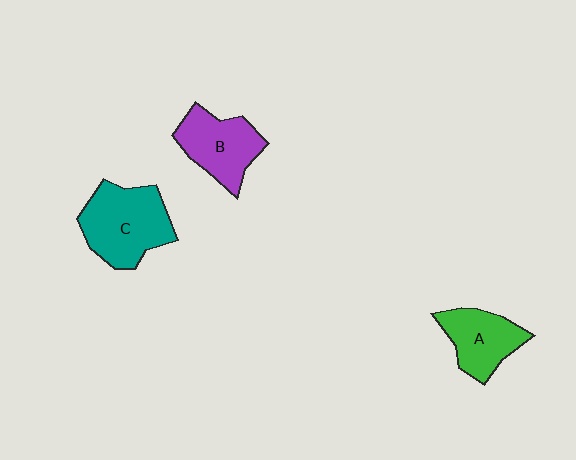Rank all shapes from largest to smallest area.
From largest to smallest: C (teal), B (purple), A (green).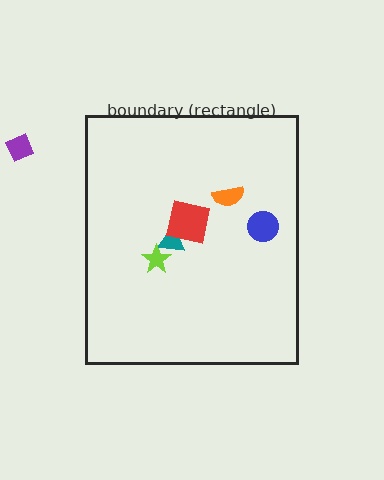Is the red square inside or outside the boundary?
Inside.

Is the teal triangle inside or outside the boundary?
Inside.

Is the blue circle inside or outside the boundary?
Inside.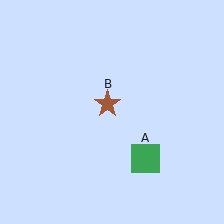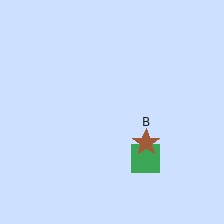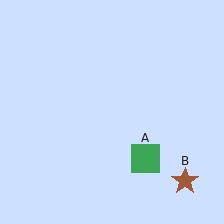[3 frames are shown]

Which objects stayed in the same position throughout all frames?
Green square (object A) remained stationary.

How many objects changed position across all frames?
1 object changed position: brown star (object B).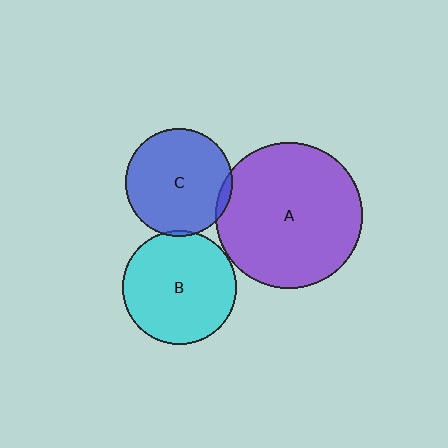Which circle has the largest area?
Circle A (purple).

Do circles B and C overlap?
Yes.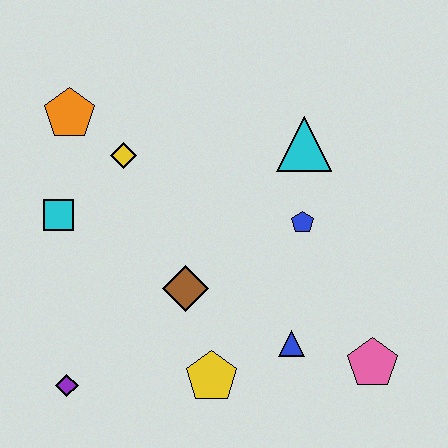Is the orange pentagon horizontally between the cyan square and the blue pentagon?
Yes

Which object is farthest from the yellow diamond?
The pink pentagon is farthest from the yellow diamond.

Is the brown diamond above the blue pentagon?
No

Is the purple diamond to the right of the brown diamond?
No